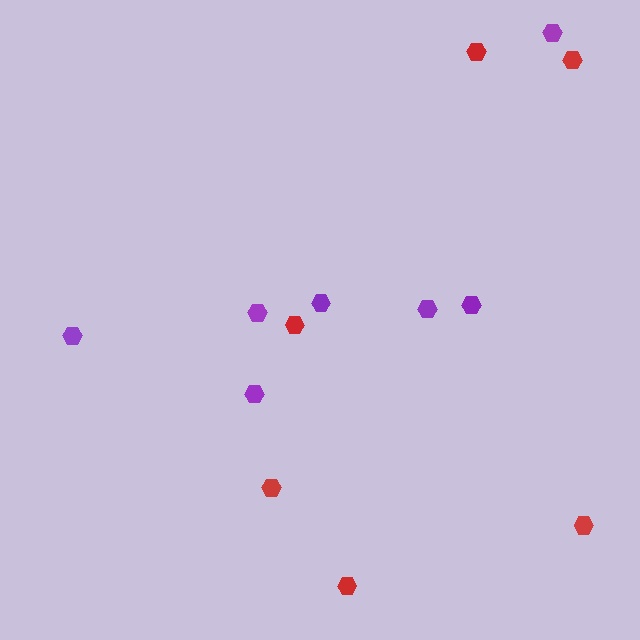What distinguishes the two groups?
There are 2 groups: one group of purple hexagons (7) and one group of red hexagons (6).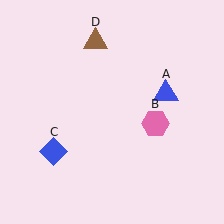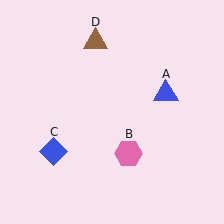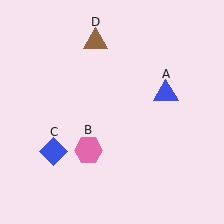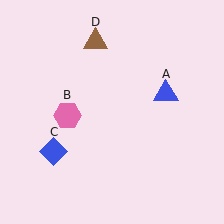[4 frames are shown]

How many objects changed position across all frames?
1 object changed position: pink hexagon (object B).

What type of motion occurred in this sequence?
The pink hexagon (object B) rotated clockwise around the center of the scene.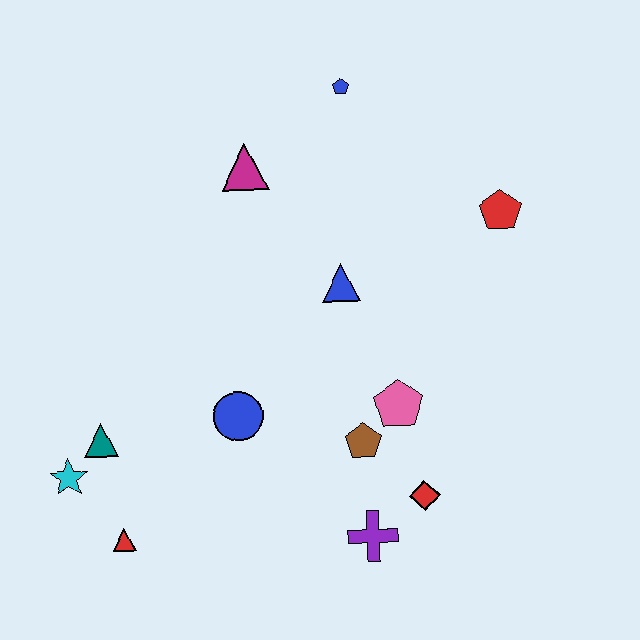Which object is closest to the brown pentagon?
The pink pentagon is closest to the brown pentagon.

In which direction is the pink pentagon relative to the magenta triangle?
The pink pentagon is below the magenta triangle.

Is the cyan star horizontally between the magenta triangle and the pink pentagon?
No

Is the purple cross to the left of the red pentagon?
Yes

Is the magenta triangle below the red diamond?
No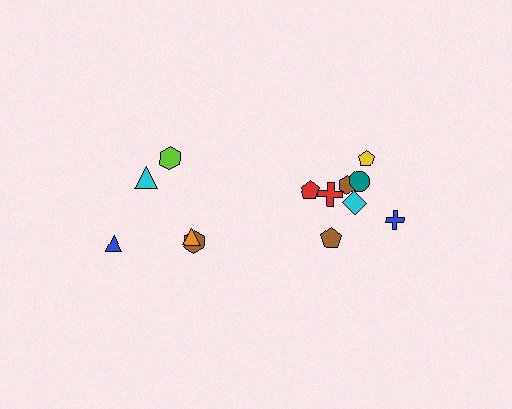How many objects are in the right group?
There are 8 objects.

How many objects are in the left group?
There are 5 objects.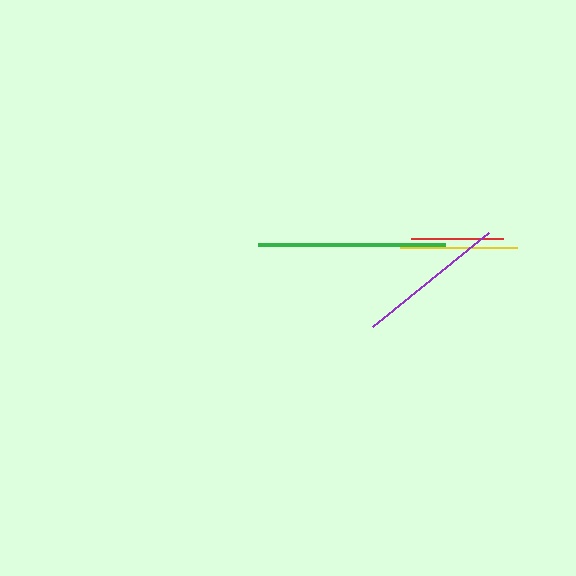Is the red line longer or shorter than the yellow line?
The yellow line is longer than the red line.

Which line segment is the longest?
The green line is the longest at approximately 187 pixels.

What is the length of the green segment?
The green segment is approximately 187 pixels long.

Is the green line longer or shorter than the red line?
The green line is longer than the red line.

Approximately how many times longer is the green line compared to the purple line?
The green line is approximately 1.2 times the length of the purple line.